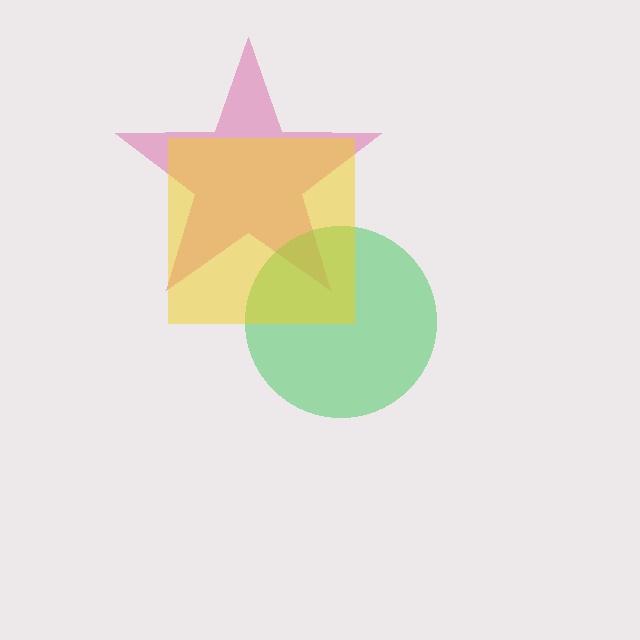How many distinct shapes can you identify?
There are 3 distinct shapes: a pink star, a green circle, a yellow square.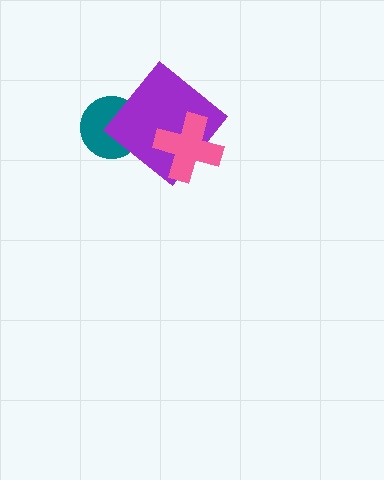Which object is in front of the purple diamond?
The pink cross is in front of the purple diamond.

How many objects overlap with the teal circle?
1 object overlaps with the teal circle.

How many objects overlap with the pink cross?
1 object overlaps with the pink cross.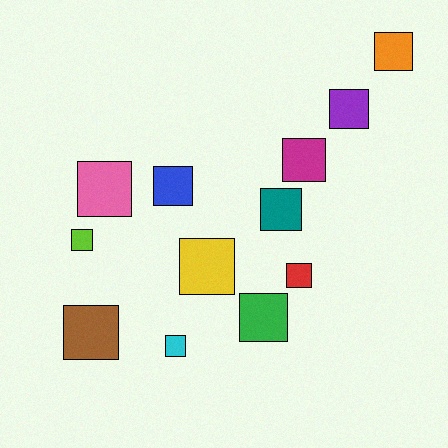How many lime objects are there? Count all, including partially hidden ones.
There is 1 lime object.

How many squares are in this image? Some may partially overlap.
There are 12 squares.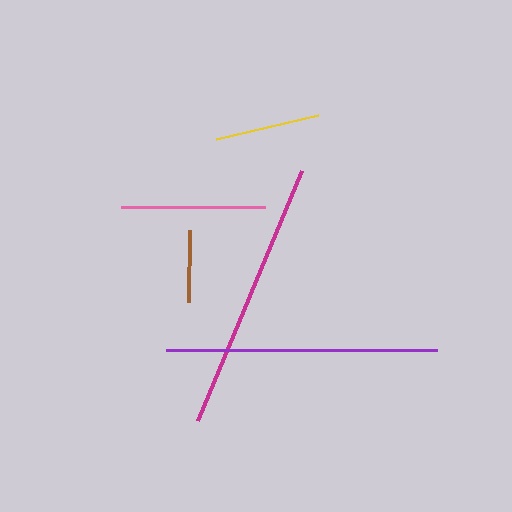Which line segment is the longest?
The purple line is the longest at approximately 271 pixels.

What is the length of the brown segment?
The brown segment is approximately 72 pixels long.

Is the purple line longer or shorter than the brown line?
The purple line is longer than the brown line.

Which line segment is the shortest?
The brown line is the shortest at approximately 72 pixels.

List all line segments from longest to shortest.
From longest to shortest: purple, magenta, pink, yellow, brown.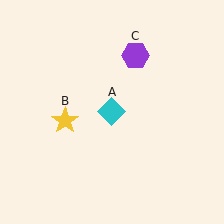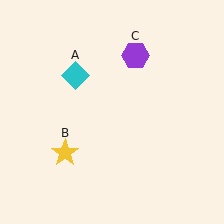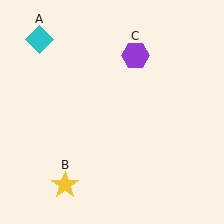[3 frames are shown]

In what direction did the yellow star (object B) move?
The yellow star (object B) moved down.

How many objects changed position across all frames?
2 objects changed position: cyan diamond (object A), yellow star (object B).